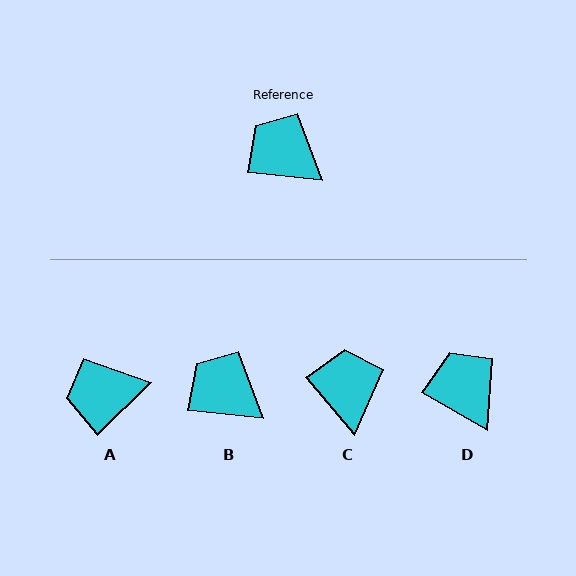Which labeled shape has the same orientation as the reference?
B.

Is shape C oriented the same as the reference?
No, it is off by about 44 degrees.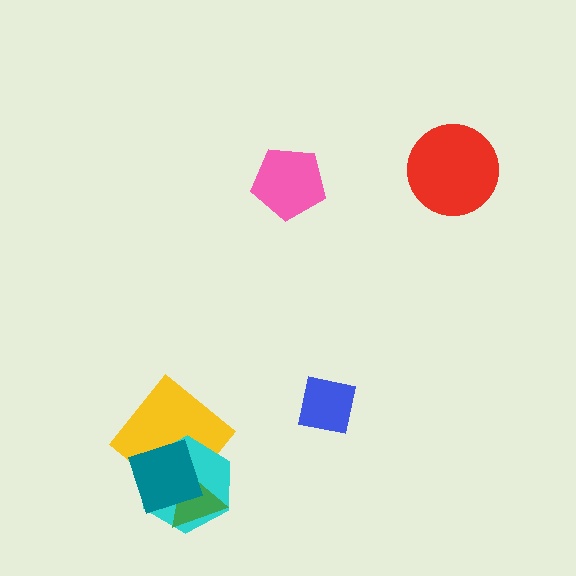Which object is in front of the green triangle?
The teal diamond is in front of the green triangle.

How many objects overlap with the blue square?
0 objects overlap with the blue square.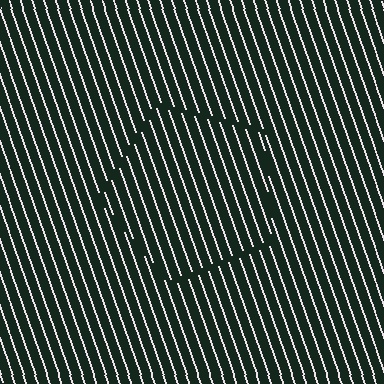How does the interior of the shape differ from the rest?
The interior of the shape contains the same grating, shifted by half a period — the contour is defined by the phase discontinuity where line-ends from the inner and outer gratings abut.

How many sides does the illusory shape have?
5 sides — the line-ends trace a pentagon.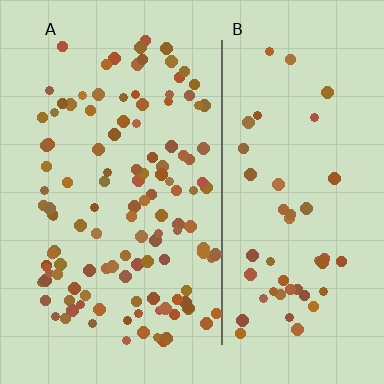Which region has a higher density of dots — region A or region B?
A (the left).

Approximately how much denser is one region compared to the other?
Approximately 2.4× — region A over region B.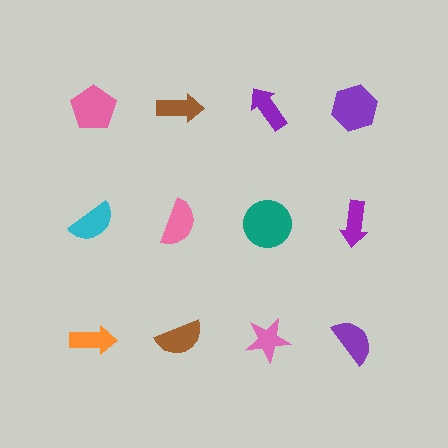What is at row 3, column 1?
An orange arrow.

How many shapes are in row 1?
4 shapes.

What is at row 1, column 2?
A brown arrow.